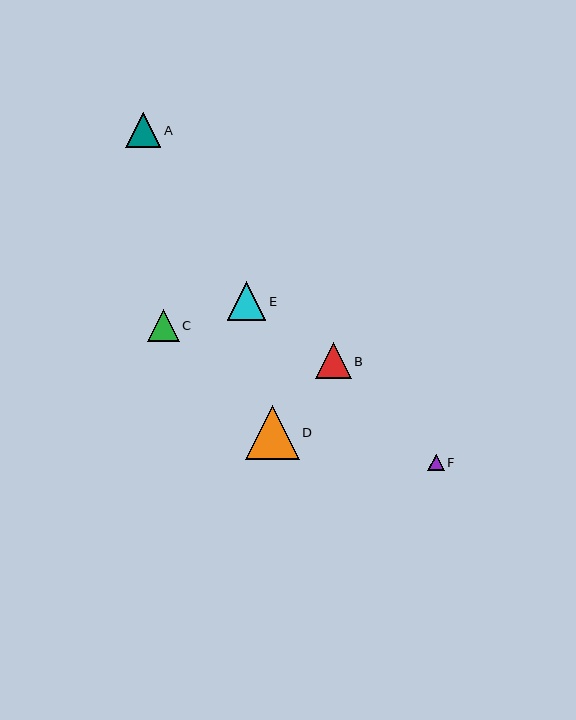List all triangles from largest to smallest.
From largest to smallest: D, E, B, A, C, F.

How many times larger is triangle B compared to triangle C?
Triangle B is approximately 1.1 times the size of triangle C.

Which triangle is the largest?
Triangle D is the largest with a size of approximately 54 pixels.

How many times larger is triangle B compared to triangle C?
Triangle B is approximately 1.1 times the size of triangle C.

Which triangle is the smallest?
Triangle F is the smallest with a size of approximately 17 pixels.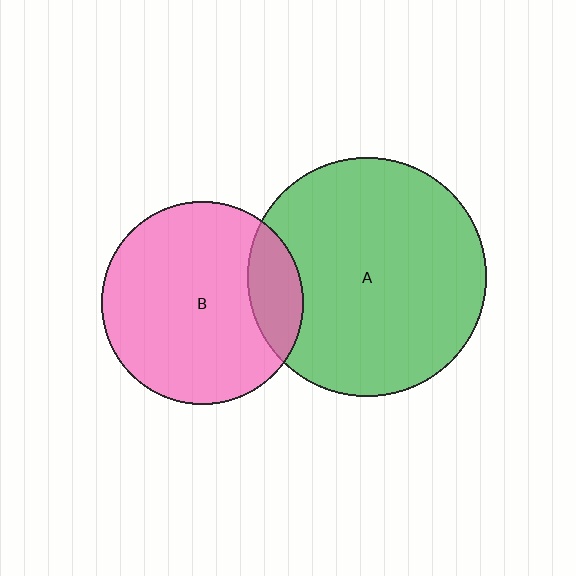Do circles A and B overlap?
Yes.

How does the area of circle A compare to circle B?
Approximately 1.4 times.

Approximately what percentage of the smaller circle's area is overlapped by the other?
Approximately 15%.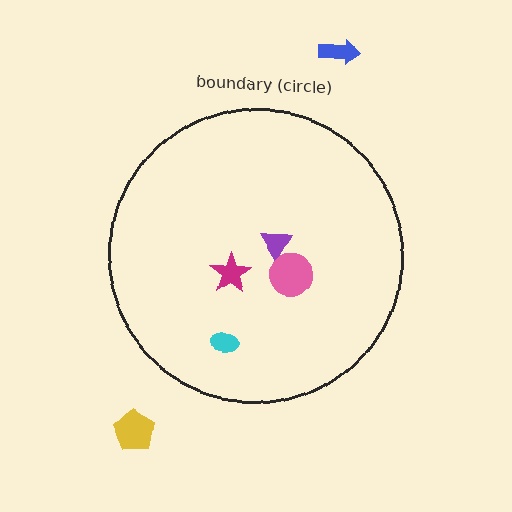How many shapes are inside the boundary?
4 inside, 2 outside.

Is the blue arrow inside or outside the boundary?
Outside.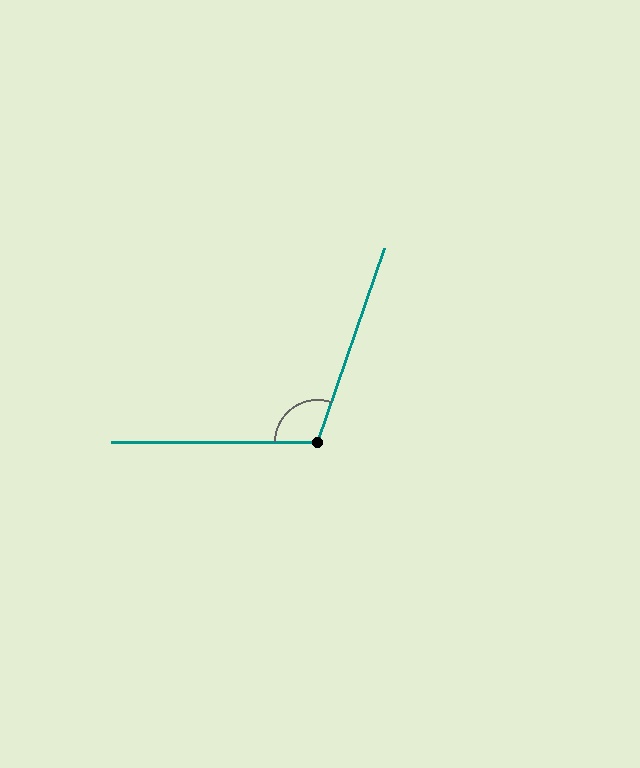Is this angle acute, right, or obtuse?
It is obtuse.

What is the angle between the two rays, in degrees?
Approximately 109 degrees.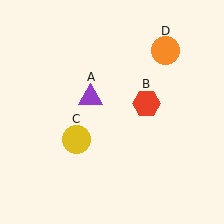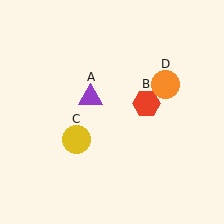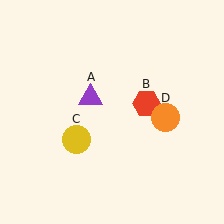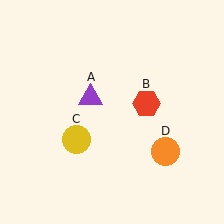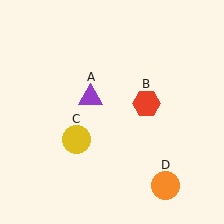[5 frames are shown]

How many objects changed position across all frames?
1 object changed position: orange circle (object D).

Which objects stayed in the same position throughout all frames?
Purple triangle (object A) and red hexagon (object B) and yellow circle (object C) remained stationary.